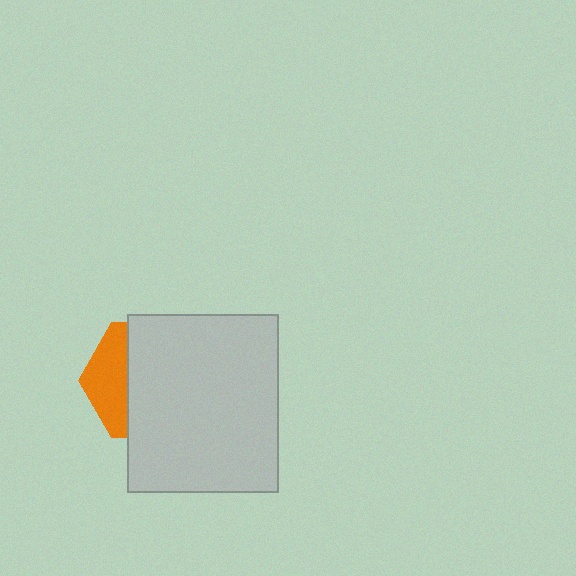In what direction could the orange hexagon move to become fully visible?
The orange hexagon could move left. That would shift it out from behind the light gray rectangle entirely.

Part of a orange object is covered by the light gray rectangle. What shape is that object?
It is a hexagon.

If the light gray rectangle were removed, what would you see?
You would see the complete orange hexagon.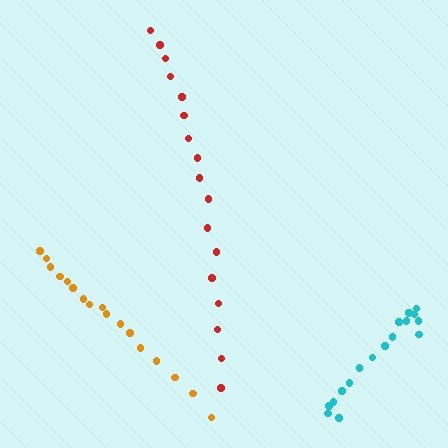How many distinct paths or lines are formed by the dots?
There are 3 distinct paths.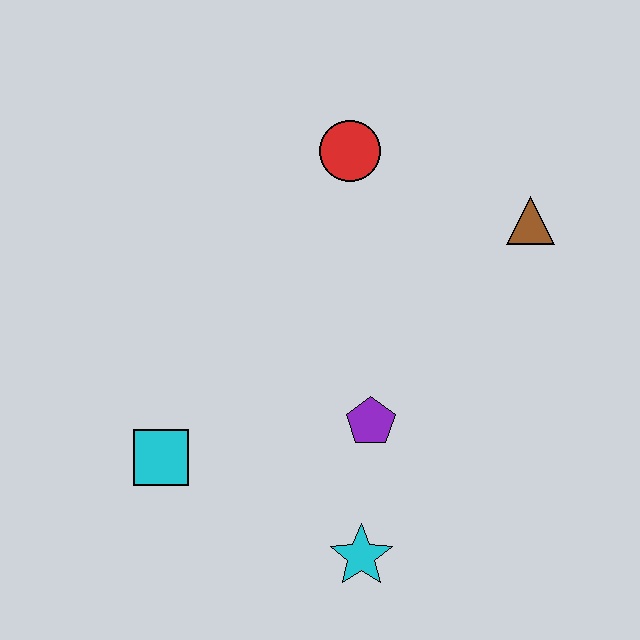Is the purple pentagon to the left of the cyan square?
No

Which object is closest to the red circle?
The brown triangle is closest to the red circle.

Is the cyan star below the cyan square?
Yes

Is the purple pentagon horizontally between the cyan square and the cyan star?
No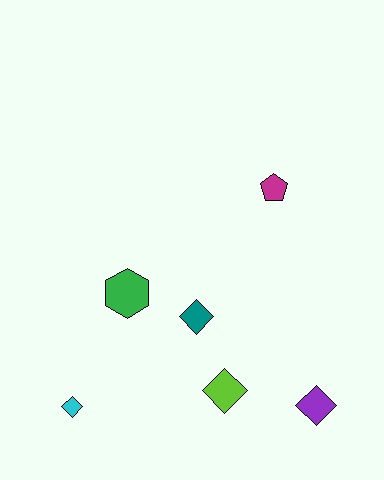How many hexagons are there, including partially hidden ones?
There is 1 hexagon.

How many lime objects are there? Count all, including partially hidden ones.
There is 1 lime object.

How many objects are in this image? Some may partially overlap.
There are 6 objects.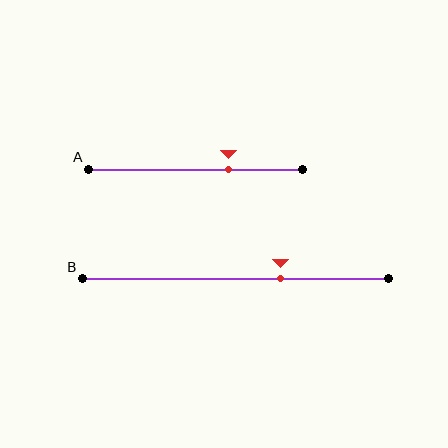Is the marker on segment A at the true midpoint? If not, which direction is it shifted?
No, the marker on segment A is shifted to the right by about 16% of the segment length.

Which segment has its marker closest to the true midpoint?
Segment B has its marker closest to the true midpoint.